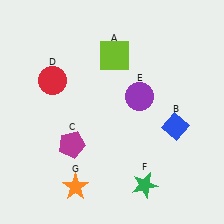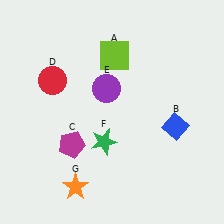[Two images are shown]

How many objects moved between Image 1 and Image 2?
2 objects moved between the two images.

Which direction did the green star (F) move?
The green star (F) moved up.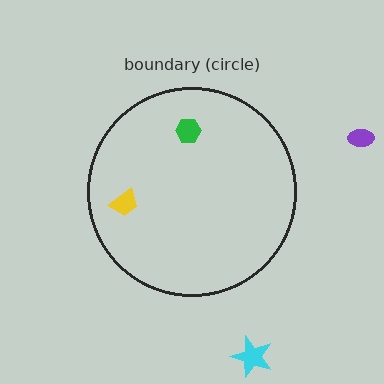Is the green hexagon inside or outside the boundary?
Inside.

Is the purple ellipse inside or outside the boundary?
Outside.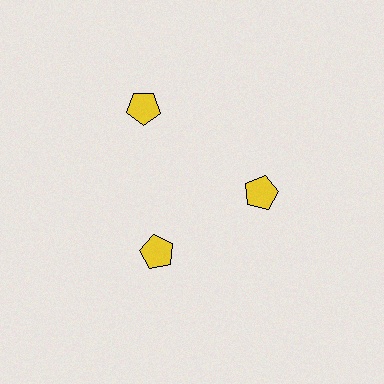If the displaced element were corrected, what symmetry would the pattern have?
It would have 3-fold rotational symmetry — the pattern would map onto itself every 120 degrees.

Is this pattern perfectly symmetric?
No. The 3 yellow pentagons are arranged in a ring, but one element near the 11 o'clock position is pushed outward from the center, breaking the 3-fold rotational symmetry.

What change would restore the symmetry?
The symmetry would be restored by moving it inward, back onto the ring so that all 3 pentagons sit at equal angles and equal distance from the center.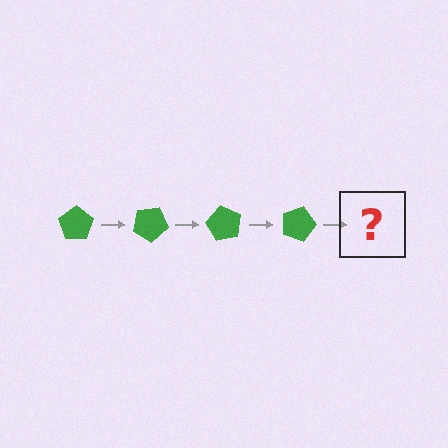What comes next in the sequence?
The next element should be a green pentagon rotated 120 degrees.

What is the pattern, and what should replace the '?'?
The pattern is that the pentagon rotates 30 degrees each step. The '?' should be a green pentagon rotated 120 degrees.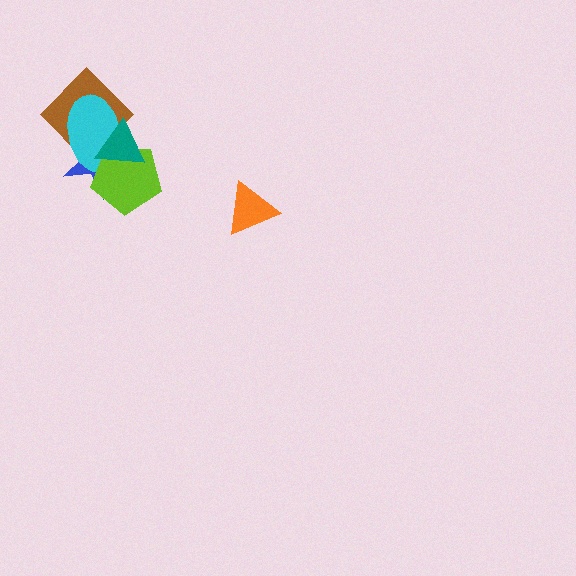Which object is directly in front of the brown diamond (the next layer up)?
The cyan ellipse is directly in front of the brown diamond.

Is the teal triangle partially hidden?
No, no other shape covers it.